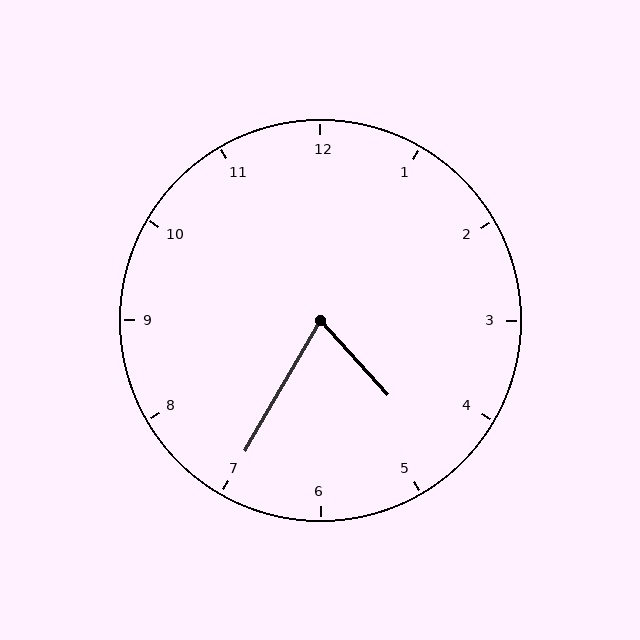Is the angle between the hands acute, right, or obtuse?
It is acute.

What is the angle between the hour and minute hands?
Approximately 72 degrees.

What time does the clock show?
4:35.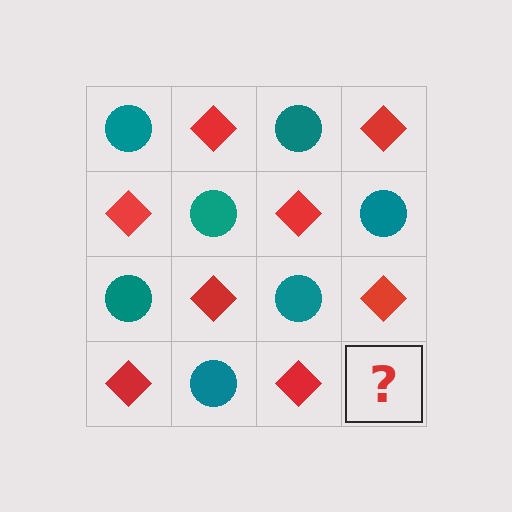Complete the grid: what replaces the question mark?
The question mark should be replaced with a teal circle.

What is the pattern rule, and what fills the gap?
The rule is that it alternates teal circle and red diamond in a checkerboard pattern. The gap should be filled with a teal circle.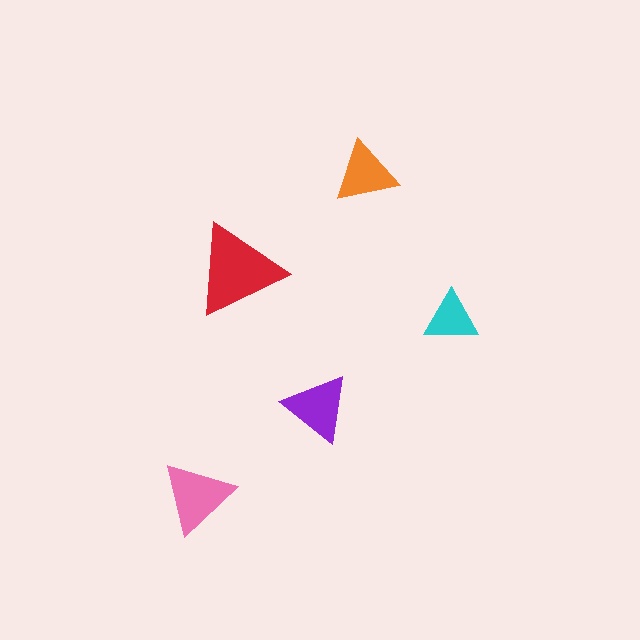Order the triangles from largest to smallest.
the red one, the pink one, the purple one, the orange one, the cyan one.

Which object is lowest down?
The pink triangle is bottommost.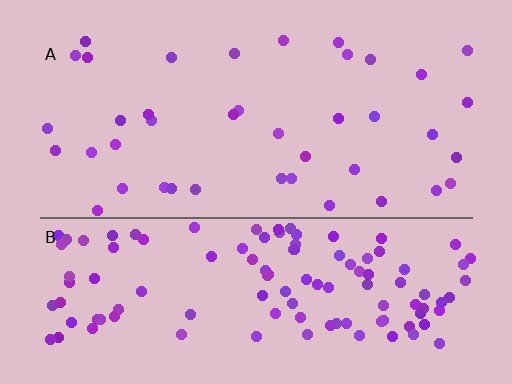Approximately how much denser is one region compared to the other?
Approximately 3.1× — region B over region A.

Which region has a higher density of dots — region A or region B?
B (the bottom).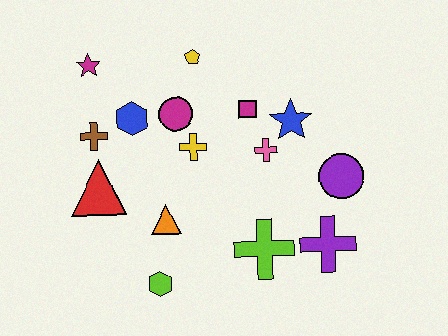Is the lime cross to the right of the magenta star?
Yes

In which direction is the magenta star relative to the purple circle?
The magenta star is to the left of the purple circle.